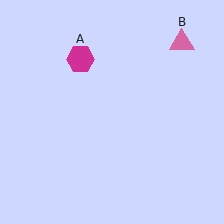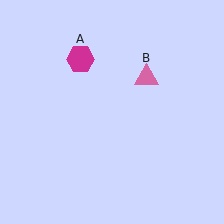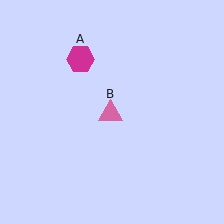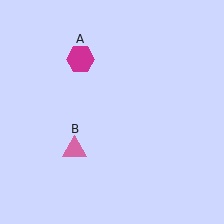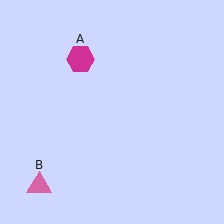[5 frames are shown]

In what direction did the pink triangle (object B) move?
The pink triangle (object B) moved down and to the left.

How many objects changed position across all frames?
1 object changed position: pink triangle (object B).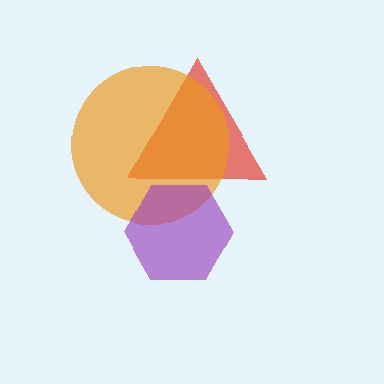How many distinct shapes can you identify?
There are 3 distinct shapes: a red triangle, an orange circle, a purple hexagon.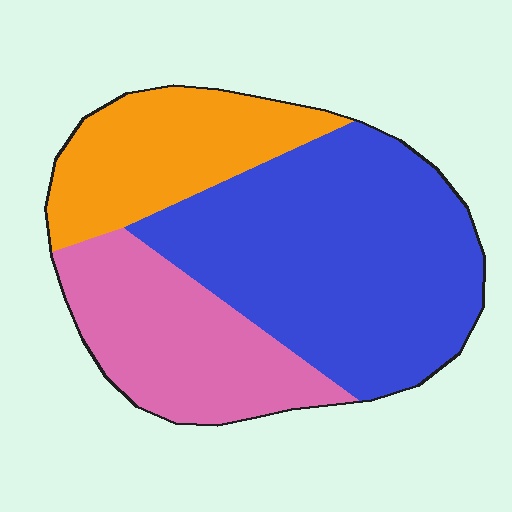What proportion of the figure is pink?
Pink covers 26% of the figure.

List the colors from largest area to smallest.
From largest to smallest: blue, pink, orange.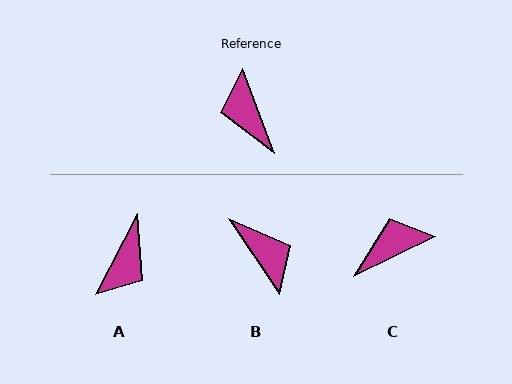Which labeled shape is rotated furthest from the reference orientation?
B, about 167 degrees away.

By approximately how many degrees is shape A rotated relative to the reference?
Approximately 132 degrees counter-clockwise.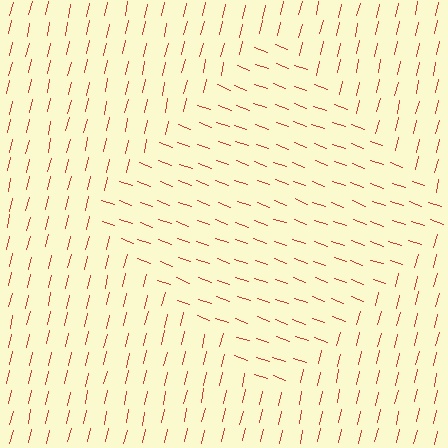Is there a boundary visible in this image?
Yes, there is a texture boundary formed by a change in line orientation.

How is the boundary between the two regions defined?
The boundary is defined purely by a change in line orientation (approximately 83 degrees difference). All lines are the same color and thickness.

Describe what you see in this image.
The image is filled with small red line segments. A diamond region in the image has lines oriented differently from the surrounding lines, creating a visible texture boundary.